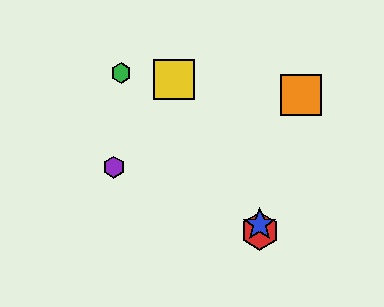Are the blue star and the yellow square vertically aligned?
No, the blue star is at x≈260 and the yellow square is at x≈174.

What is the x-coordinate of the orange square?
The orange square is at x≈301.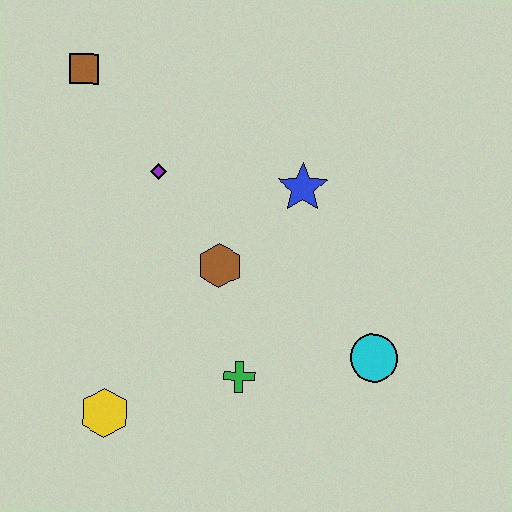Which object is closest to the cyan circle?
The green cross is closest to the cyan circle.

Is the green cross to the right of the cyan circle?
No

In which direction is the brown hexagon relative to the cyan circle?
The brown hexagon is to the left of the cyan circle.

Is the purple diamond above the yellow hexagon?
Yes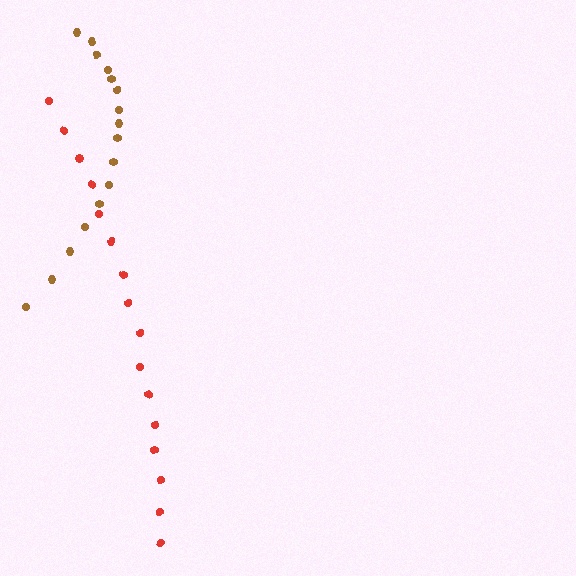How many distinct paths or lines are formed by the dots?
There are 2 distinct paths.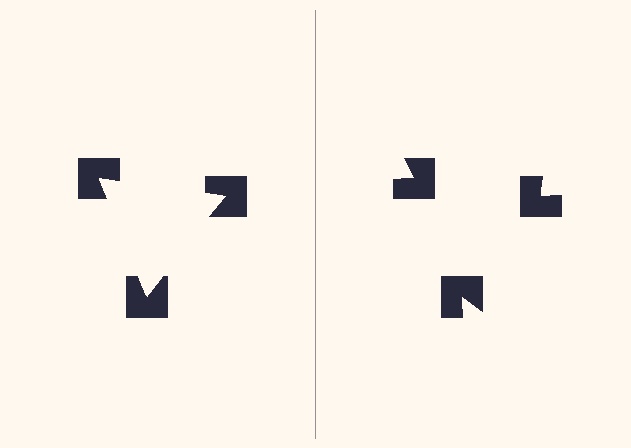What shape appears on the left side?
An illusory triangle.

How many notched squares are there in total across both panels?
6 — 3 on each side.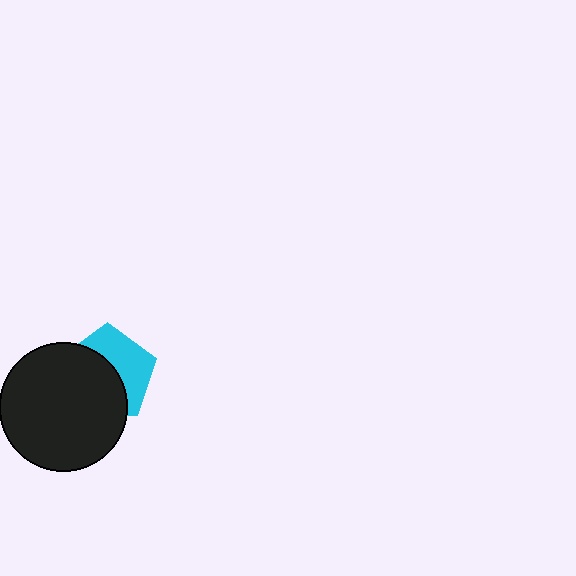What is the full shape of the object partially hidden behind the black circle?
The partially hidden object is a cyan pentagon.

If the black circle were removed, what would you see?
You would see the complete cyan pentagon.